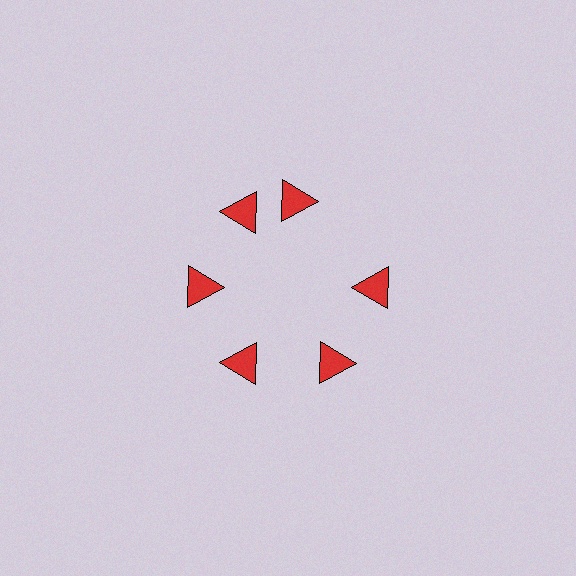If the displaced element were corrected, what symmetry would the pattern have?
It would have 6-fold rotational symmetry — the pattern would map onto itself every 60 degrees.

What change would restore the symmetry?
The symmetry would be restored by rotating it back into even spacing with its neighbors so that all 6 triangles sit at equal angles and equal distance from the center.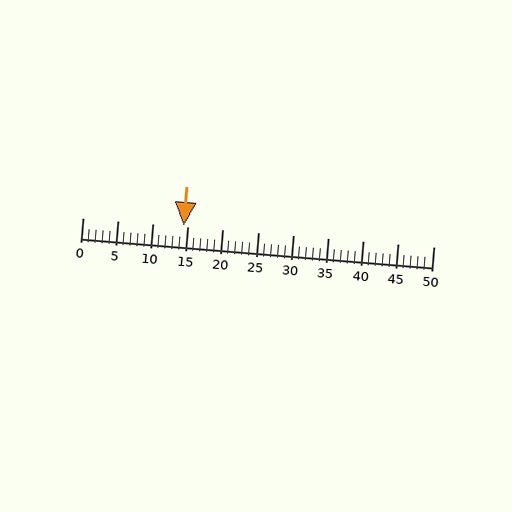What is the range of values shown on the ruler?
The ruler shows values from 0 to 50.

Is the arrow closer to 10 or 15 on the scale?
The arrow is closer to 15.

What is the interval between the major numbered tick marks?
The major tick marks are spaced 5 units apart.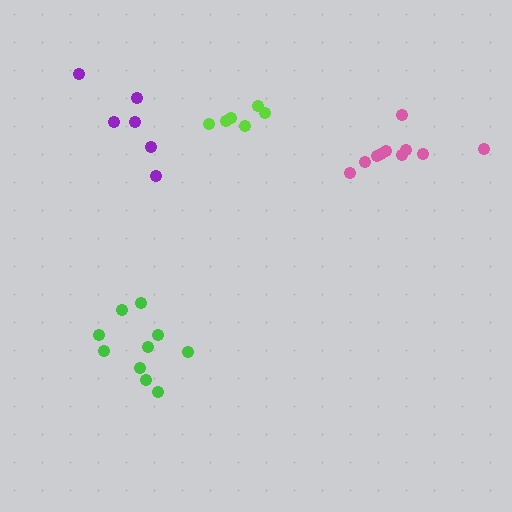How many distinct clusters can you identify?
There are 4 distinct clusters.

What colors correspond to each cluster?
The clusters are colored: lime, pink, purple, green.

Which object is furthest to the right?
The pink cluster is rightmost.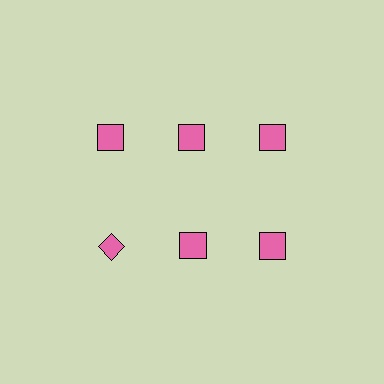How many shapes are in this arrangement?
There are 6 shapes arranged in a grid pattern.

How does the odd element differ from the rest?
It has a different shape: diamond instead of square.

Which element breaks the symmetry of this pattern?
The pink diamond in the second row, leftmost column breaks the symmetry. All other shapes are pink squares.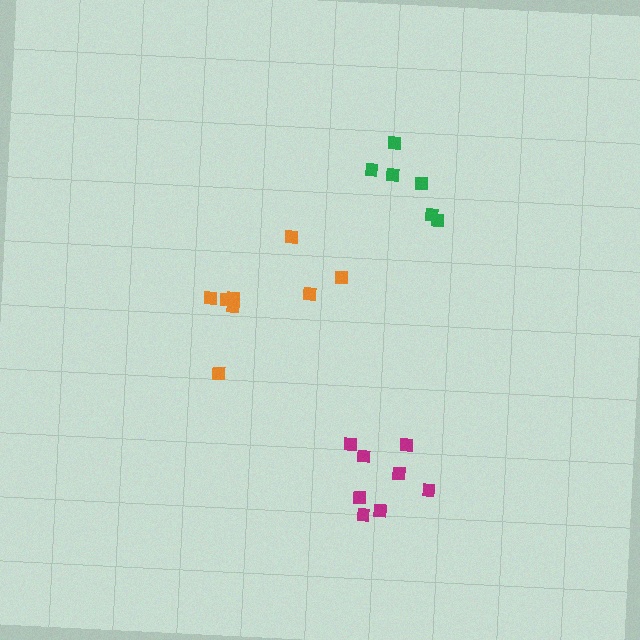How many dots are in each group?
Group 1: 8 dots, Group 2: 6 dots, Group 3: 8 dots (22 total).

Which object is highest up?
The green cluster is topmost.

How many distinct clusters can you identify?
There are 3 distinct clusters.